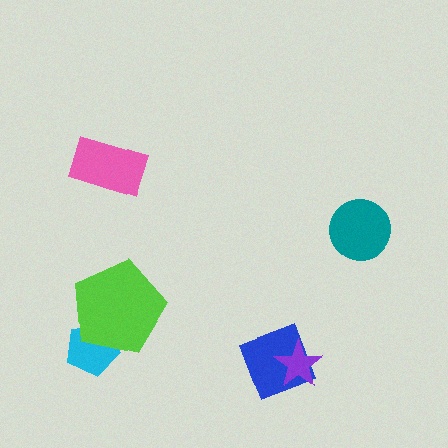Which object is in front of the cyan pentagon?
The lime pentagon is in front of the cyan pentagon.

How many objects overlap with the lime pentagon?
1 object overlaps with the lime pentagon.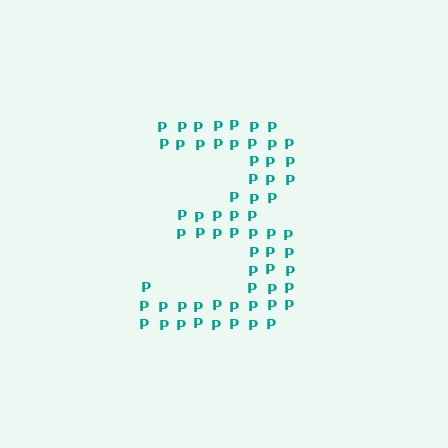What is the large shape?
The large shape is the digit 3.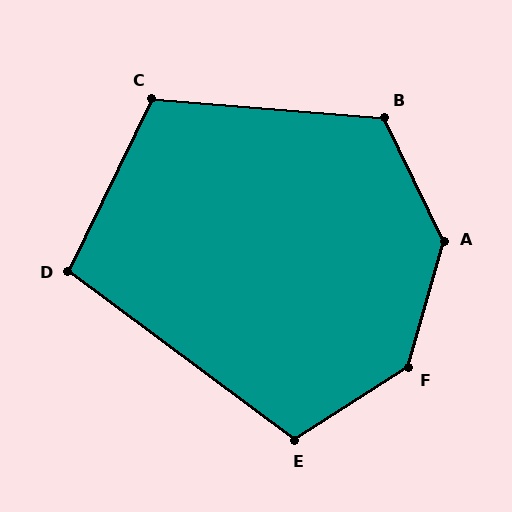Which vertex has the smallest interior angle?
D, at approximately 101 degrees.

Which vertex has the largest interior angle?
F, at approximately 139 degrees.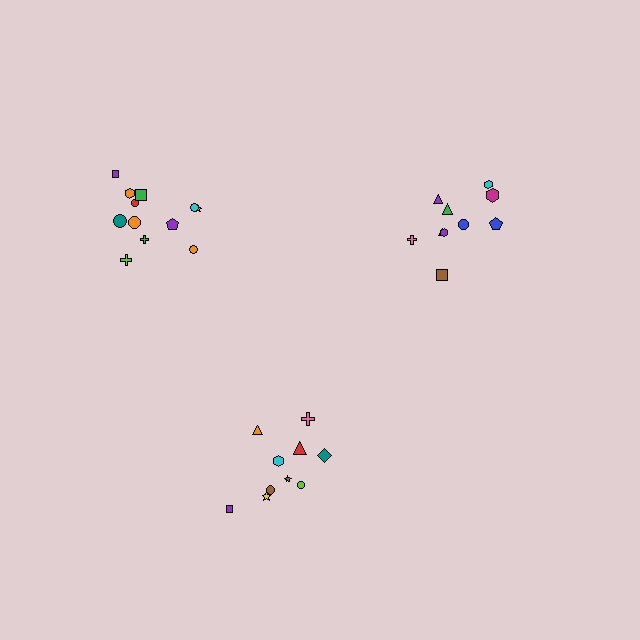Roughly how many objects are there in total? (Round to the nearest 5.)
Roughly 30 objects in total.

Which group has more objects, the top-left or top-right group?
The top-left group.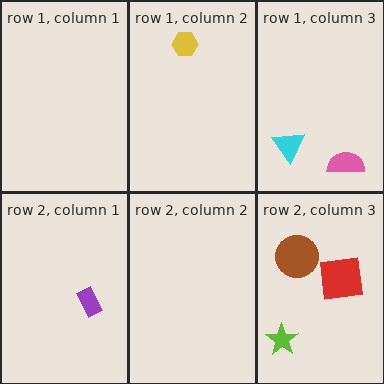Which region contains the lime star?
The row 2, column 3 region.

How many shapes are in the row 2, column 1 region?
1.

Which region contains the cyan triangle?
The row 1, column 3 region.